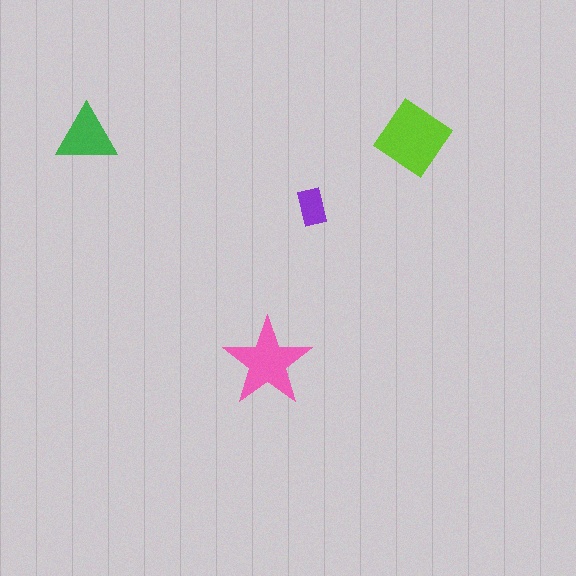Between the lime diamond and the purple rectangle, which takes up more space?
The lime diamond.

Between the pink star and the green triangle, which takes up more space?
The pink star.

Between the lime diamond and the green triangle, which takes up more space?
The lime diamond.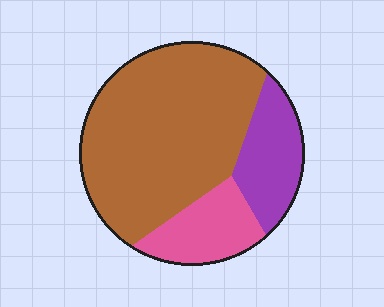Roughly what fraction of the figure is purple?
Purple takes up about one sixth (1/6) of the figure.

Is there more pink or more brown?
Brown.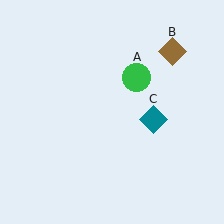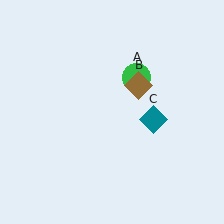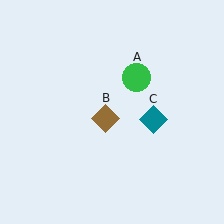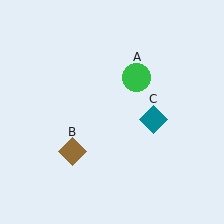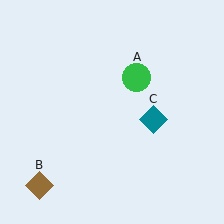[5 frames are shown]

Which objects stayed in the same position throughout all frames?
Green circle (object A) and teal diamond (object C) remained stationary.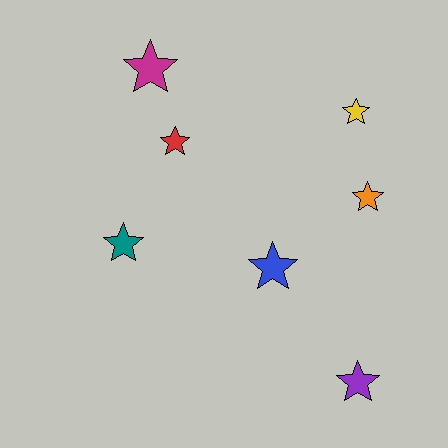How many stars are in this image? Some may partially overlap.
There are 7 stars.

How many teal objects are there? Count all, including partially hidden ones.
There is 1 teal object.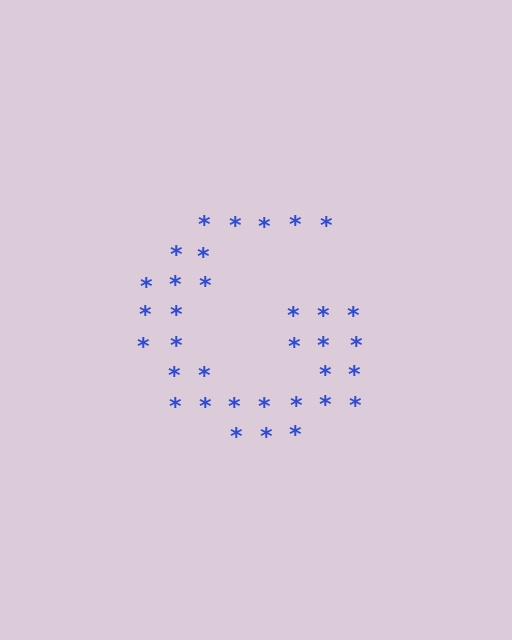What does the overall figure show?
The overall figure shows the letter G.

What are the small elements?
The small elements are asterisks.